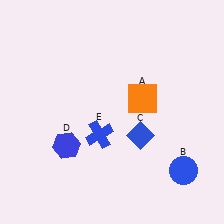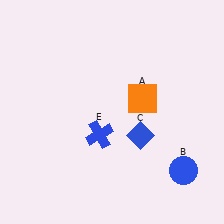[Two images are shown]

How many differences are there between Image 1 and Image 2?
There is 1 difference between the two images.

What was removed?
The blue hexagon (D) was removed in Image 2.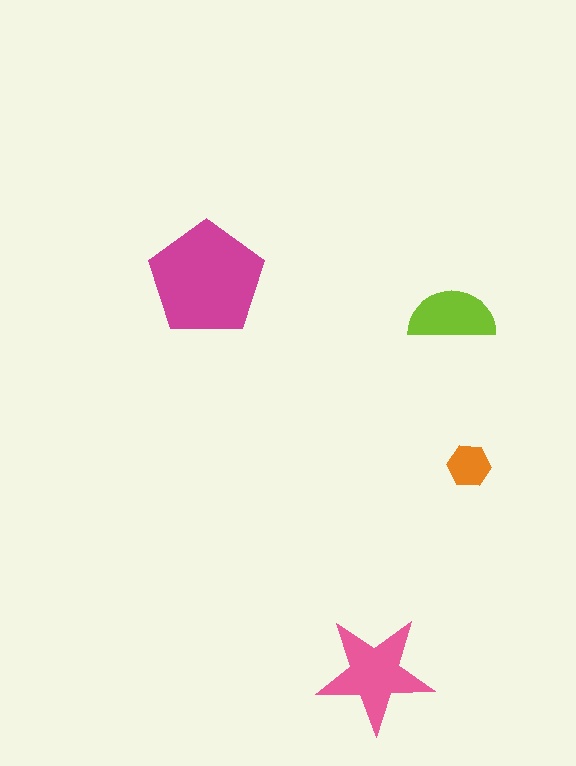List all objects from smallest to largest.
The orange hexagon, the lime semicircle, the pink star, the magenta pentagon.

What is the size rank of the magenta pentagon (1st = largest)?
1st.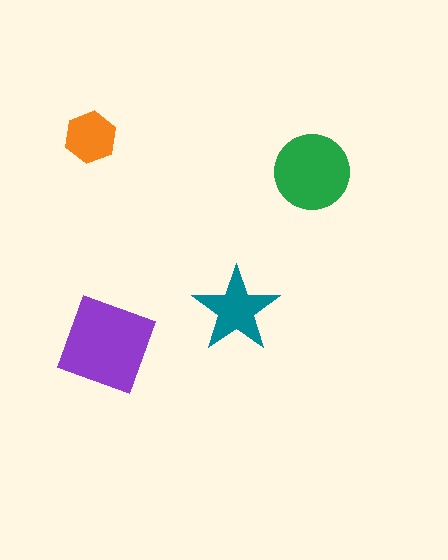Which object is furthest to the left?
The orange hexagon is leftmost.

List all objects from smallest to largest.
The orange hexagon, the teal star, the green circle, the purple diamond.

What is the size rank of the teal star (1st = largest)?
3rd.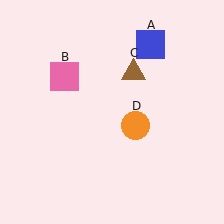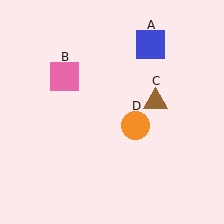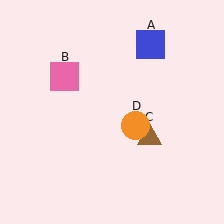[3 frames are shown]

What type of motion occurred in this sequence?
The brown triangle (object C) rotated clockwise around the center of the scene.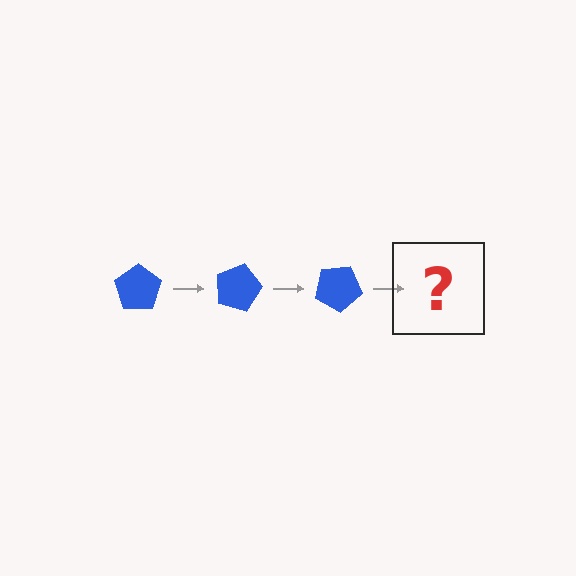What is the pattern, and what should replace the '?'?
The pattern is that the pentagon rotates 15 degrees each step. The '?' should be a blue pentagon rotated 45 degrees.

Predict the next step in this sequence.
The next step is a blue pentagon rotated 45 degrees.